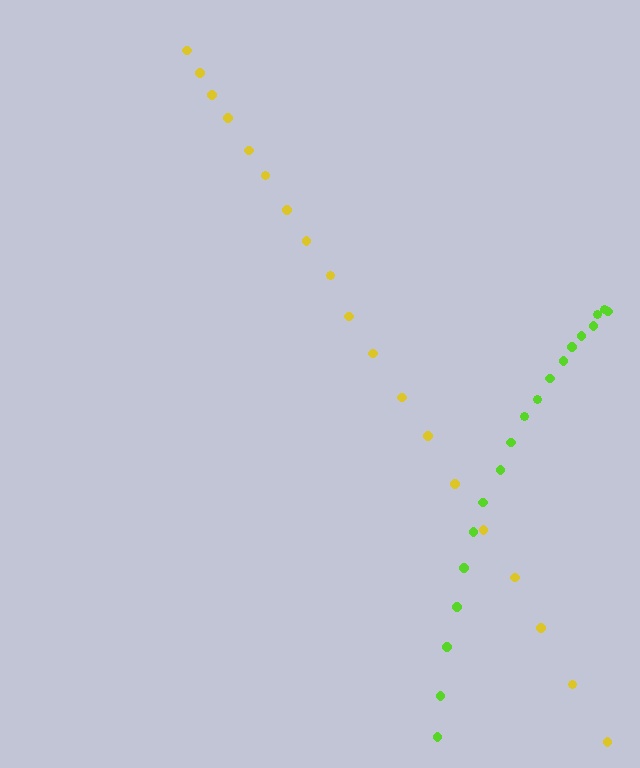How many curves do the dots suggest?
There are 2 distinct paths.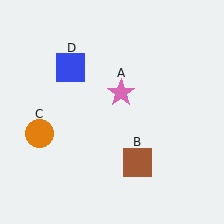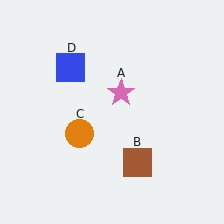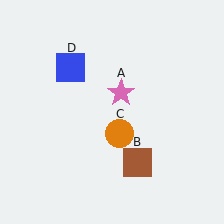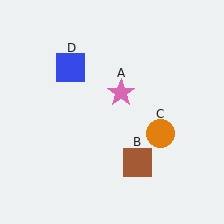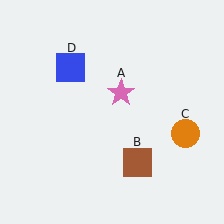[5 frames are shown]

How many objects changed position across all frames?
1 object changed position: orange circle (object C).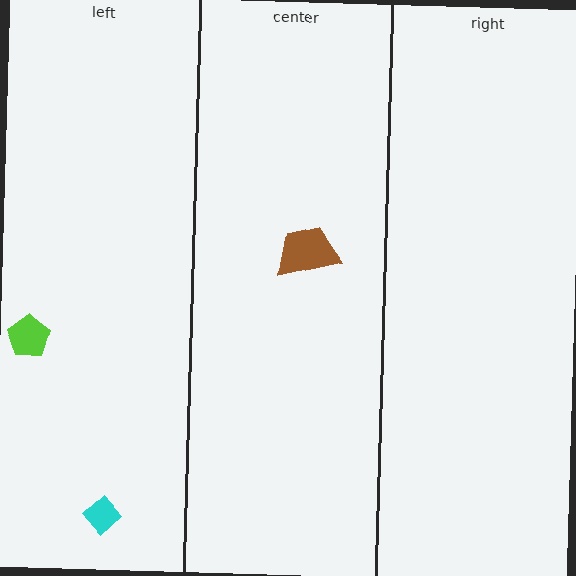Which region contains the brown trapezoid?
The center region.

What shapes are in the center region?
The brown trapezoid.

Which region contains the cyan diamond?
The left region.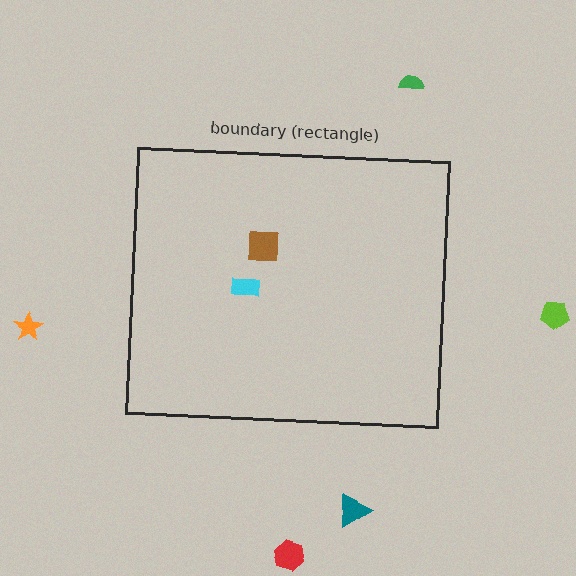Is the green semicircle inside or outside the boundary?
Outside.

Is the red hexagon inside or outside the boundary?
Outside.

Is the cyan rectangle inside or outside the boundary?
Inside.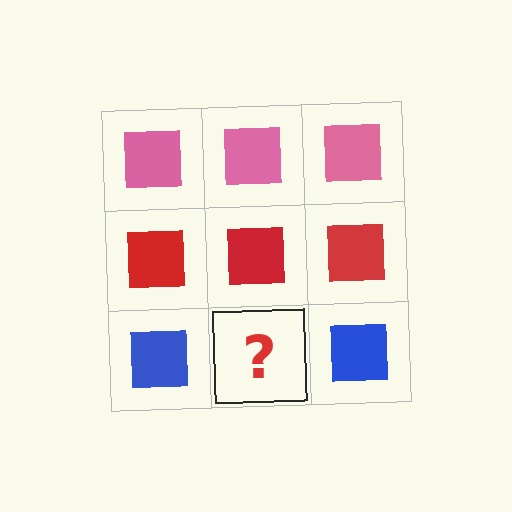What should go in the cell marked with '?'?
The missing cell should contain a blue square.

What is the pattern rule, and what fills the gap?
The rule is that each row has a consistent color. The gap should be filled with a blue square.